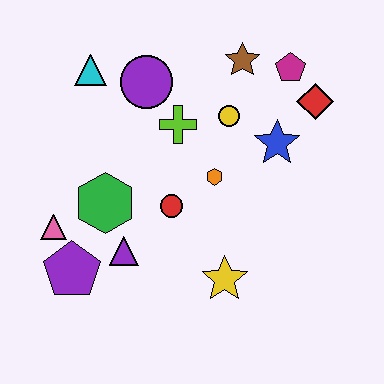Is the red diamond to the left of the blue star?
No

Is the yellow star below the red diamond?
Yes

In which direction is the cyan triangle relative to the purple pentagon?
The cyan triangle is above the purple pentagon.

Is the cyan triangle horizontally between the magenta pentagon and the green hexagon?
No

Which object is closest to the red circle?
The orange hexagon is closest to the red circle.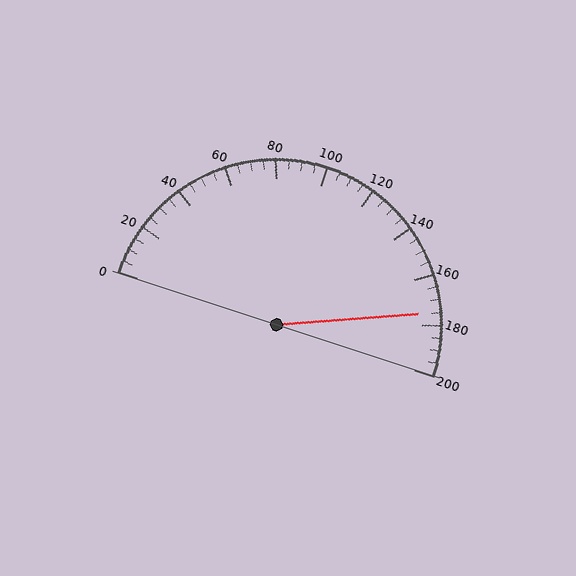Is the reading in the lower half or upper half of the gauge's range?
The reading is in the upper half of the range (0 to 200).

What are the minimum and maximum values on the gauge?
The gauge ranges from 0 to 200.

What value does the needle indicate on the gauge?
The needle indicates approximately 175.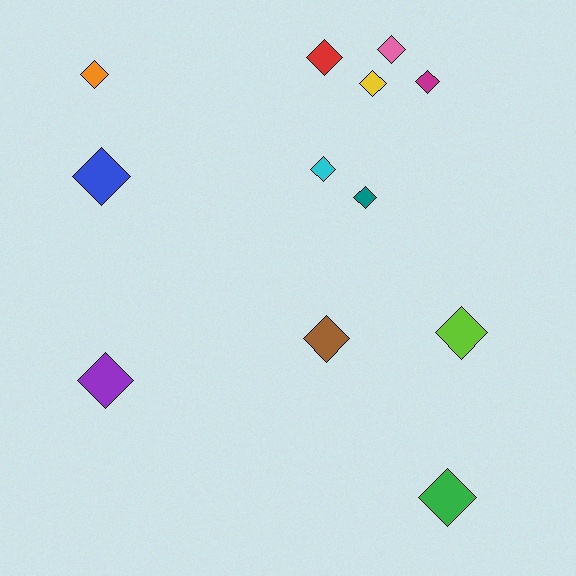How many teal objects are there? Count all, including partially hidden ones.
There is 1 teal object.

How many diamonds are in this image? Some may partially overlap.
There are 12 diamonds.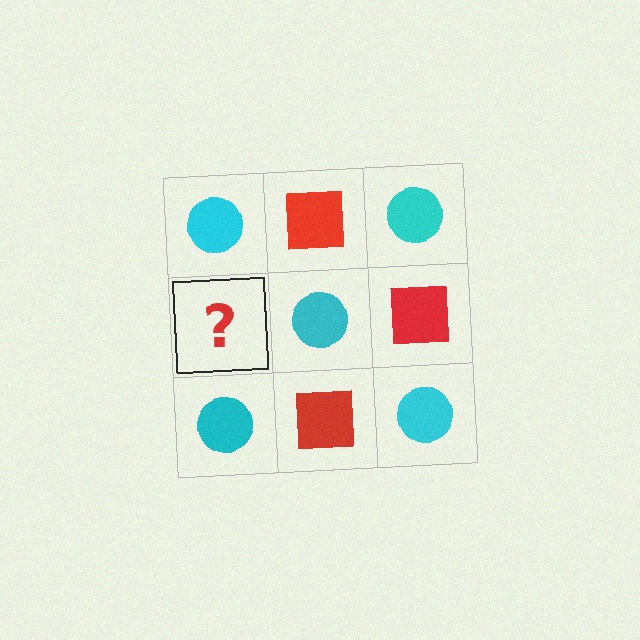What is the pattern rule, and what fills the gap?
The rule is that it alternates cyan circle and red square in a checkerboard pattern. The gap should be filled with a red square.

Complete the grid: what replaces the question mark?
The question mark should be replaced with a red square.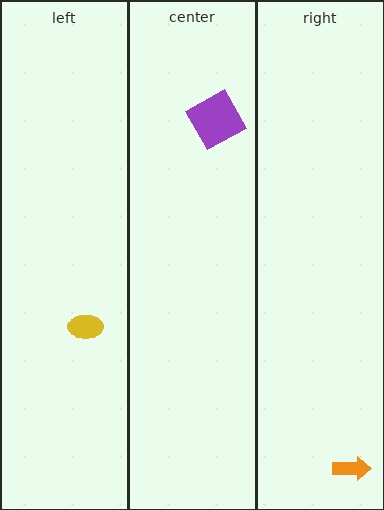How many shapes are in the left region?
1.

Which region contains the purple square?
The center region.